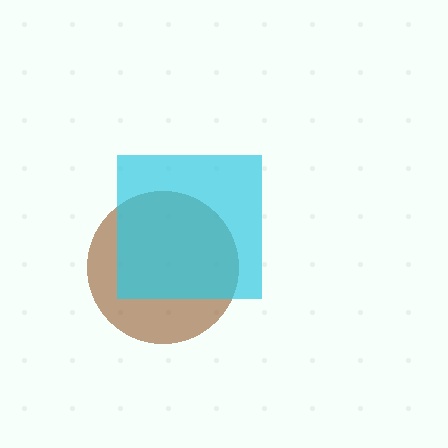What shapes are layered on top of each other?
The layered shapes are: a brown circle, a cyan square.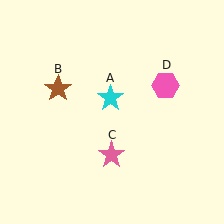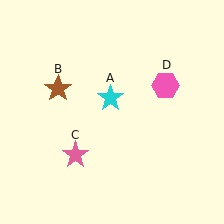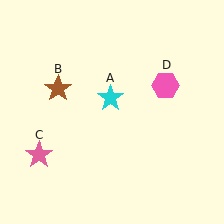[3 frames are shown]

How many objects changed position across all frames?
1 object changed position: pink star (object C).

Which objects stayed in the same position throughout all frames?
Cyan star (object A) and brown star (object B) and pink hexagon (object D) remained stationary.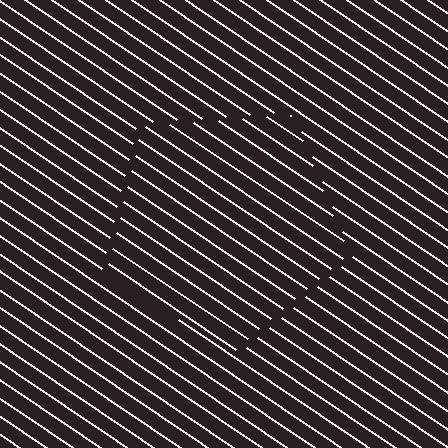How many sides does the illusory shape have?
5 sides — the line-ends trace a pentagon.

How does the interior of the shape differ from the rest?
The interior of the shape contains the same grating, shifted by half a period — the contour is defined by the phase discontinuity where line-ends from the inner and outer gratings abut.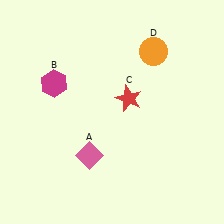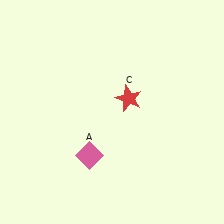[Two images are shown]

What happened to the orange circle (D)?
The orange circle (D) was removed in Image 2. It was in the top-right area of Image 1.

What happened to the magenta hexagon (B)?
The magenta hexagon (B) was removed in Image 2. It was in the top-left area of Image 1.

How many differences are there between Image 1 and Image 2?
There are 2 differences between the two images.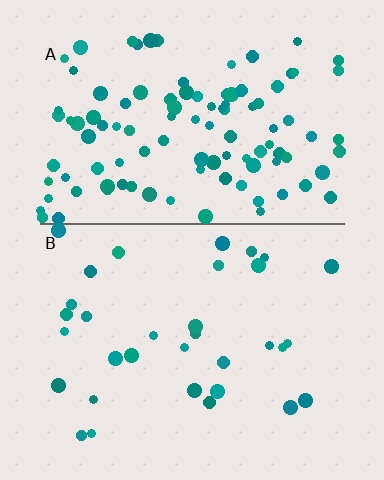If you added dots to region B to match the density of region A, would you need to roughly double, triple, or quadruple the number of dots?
Approximately triple.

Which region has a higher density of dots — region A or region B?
A (the top).